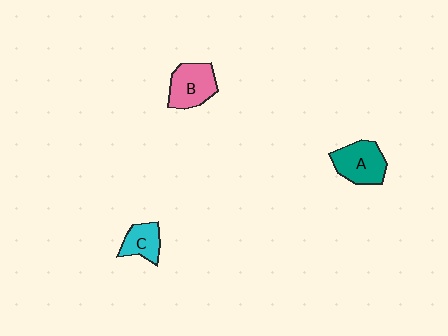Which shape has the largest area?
Shape A (teal).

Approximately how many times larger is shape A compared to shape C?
Approximately 1.5 times.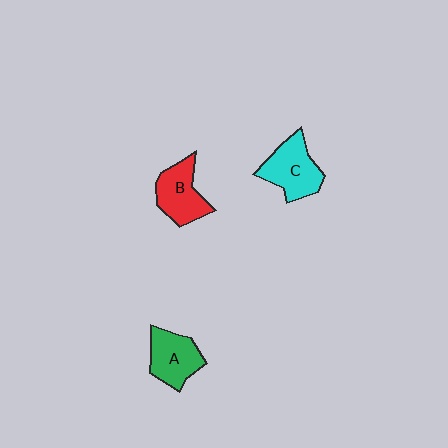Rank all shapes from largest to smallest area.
From largest to smallest: C (cyan), B (red), A (green).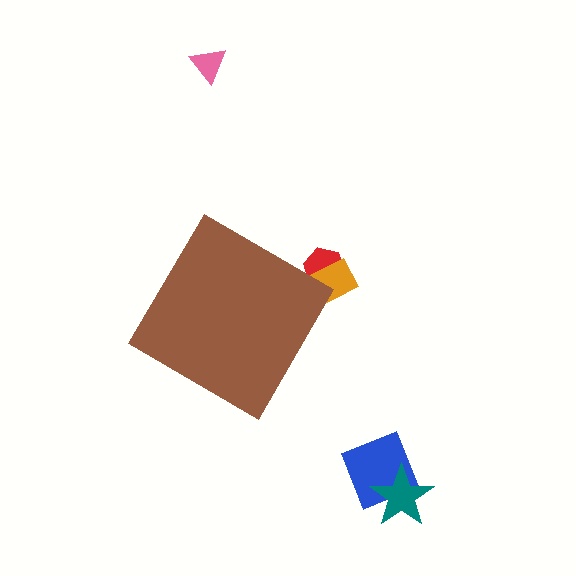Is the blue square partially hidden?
No, the blue square is fully visible.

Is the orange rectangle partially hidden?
Yes, the orange rectangle is partially hidden behind the brown diamond.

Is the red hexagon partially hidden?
Yes, the red hexagon is partially hidden behind the brown diamond.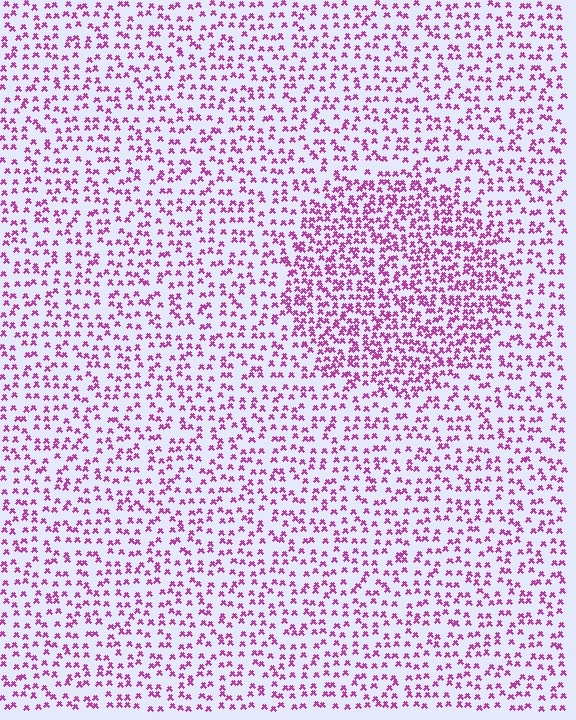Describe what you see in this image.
The image contains small magenta elements arranged at two different densities. A circle-shaped region is visible where the elements are more densely packed than the surrounding area.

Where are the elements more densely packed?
The elements are more densely packed inside the circle boundary.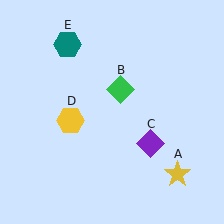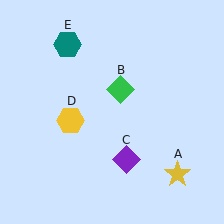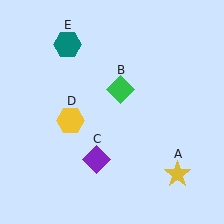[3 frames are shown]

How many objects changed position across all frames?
1 object changed position: purple diamond (object C).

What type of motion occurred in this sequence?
The purple diamond (object C) rotated clockwise around the center of the scene.